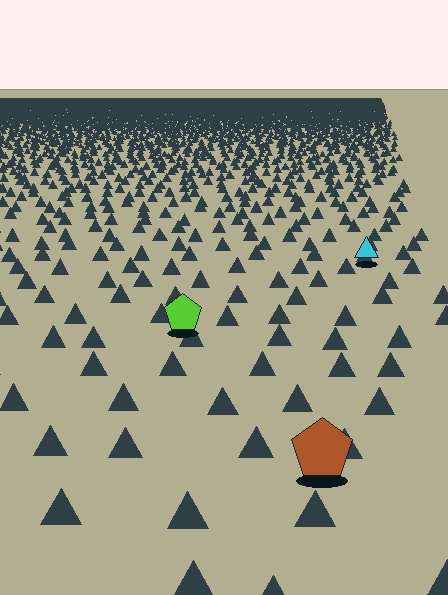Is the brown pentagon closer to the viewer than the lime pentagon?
Yes. The brown pentagon is closer — you can tell from the texture gradient: the ground texture is coarser near it.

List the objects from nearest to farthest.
From nearest to farthest: the brown pentagon, the lime pentagon, the cyan triangle.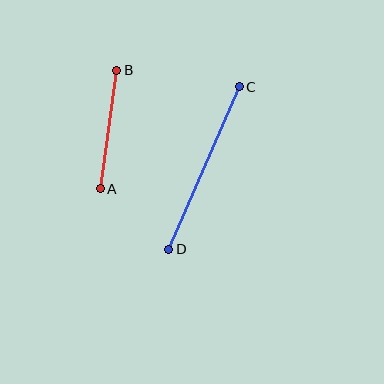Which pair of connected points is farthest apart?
Points C and D are farthest apart.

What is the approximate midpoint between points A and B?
The midpoint is at approximately (108, 130) pixels.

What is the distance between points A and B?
The distance is approximately 120 pixels.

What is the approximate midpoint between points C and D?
The midpoint is at approximately (204, 168) pixels.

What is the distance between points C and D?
The distance is approximately 177 pixels.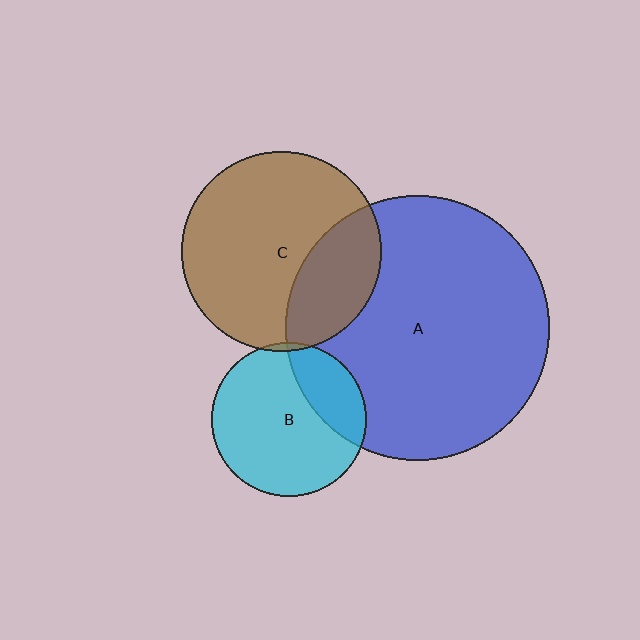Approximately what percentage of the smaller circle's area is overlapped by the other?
Approximately 25%.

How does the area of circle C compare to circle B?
Approximately 1.7 times.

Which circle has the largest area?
Circle A (blue).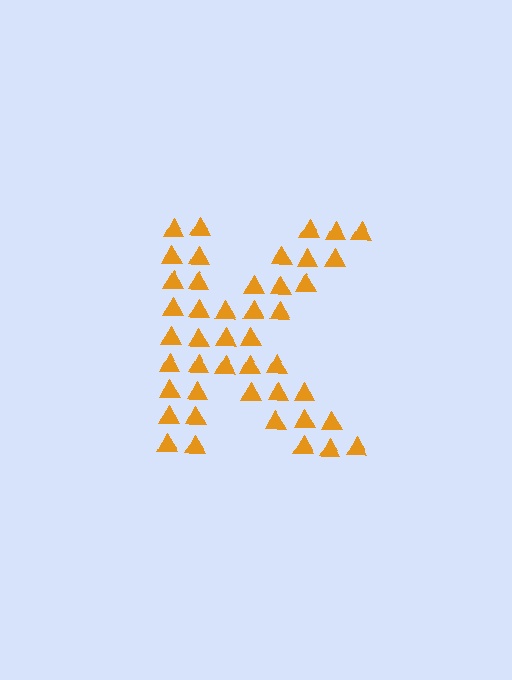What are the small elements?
The small elements are triangles.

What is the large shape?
The large shape is the letter K.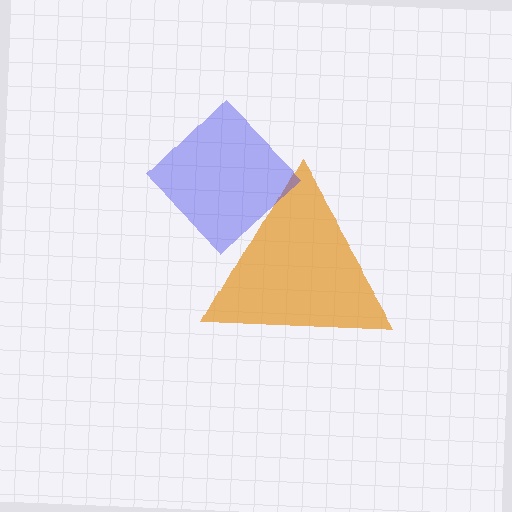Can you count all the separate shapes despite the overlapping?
Yes, there are 2 separate shapes.